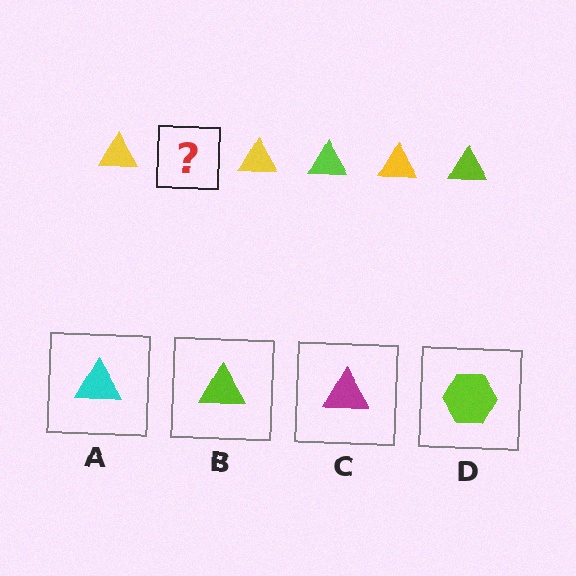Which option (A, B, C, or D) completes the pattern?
B.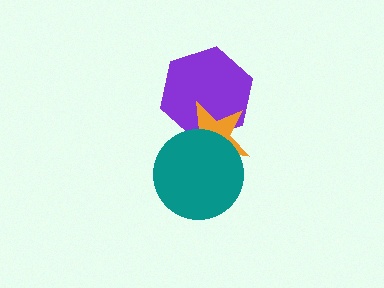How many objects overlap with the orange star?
2 objects overlap with the orange star.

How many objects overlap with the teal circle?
2 objects overlap with the teal circle.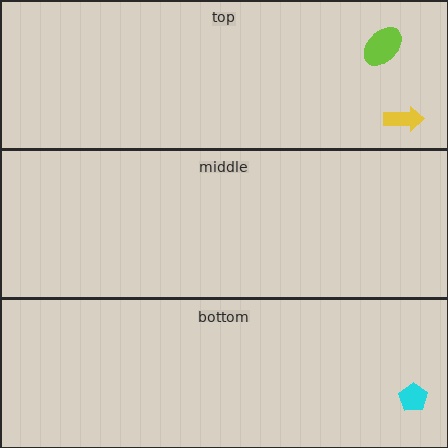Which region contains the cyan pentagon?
The bottom region.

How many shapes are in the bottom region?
1.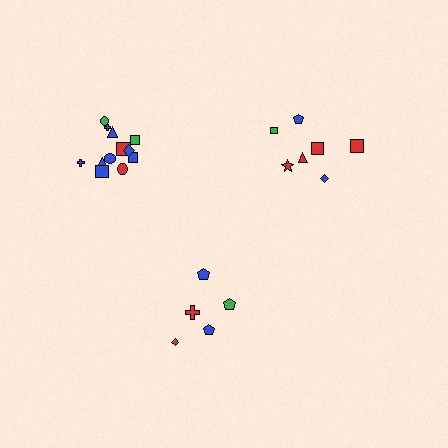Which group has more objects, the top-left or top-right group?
The top-left group.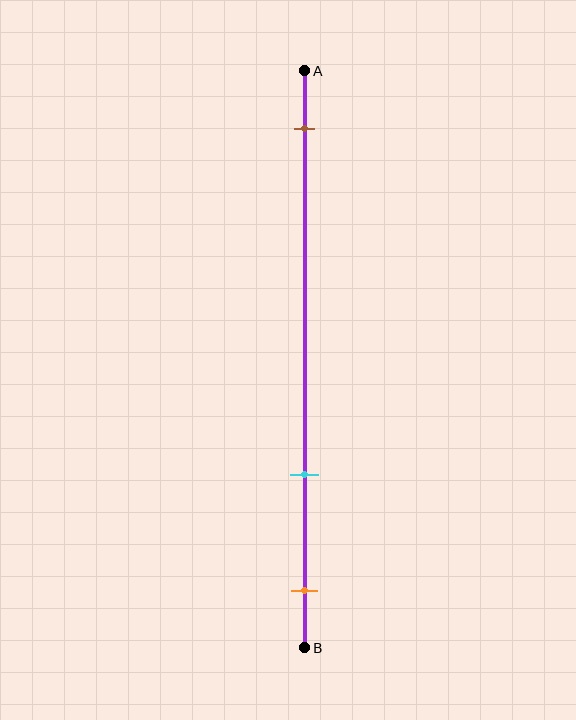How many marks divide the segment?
There are 3 marks dividing the segment.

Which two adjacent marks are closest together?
The cyan and orange marks are the closest adjacent pair.